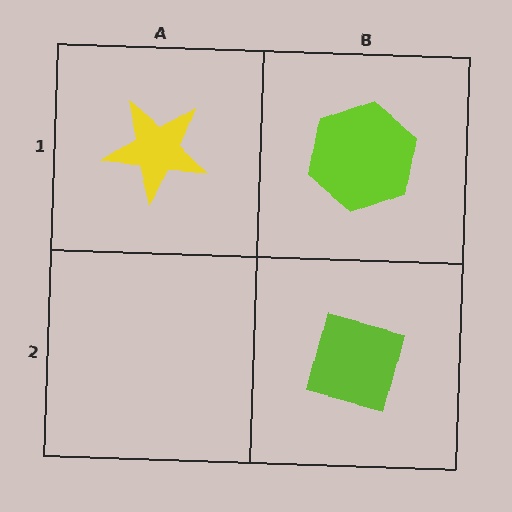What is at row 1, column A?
A yellow star.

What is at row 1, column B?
A lime hexagon.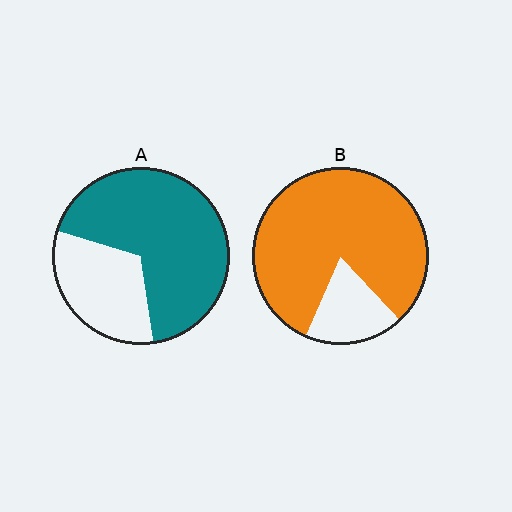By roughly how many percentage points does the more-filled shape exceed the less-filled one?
By roughly 15 percentage points (B over A).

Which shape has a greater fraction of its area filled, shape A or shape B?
Shape B.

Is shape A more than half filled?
Yes.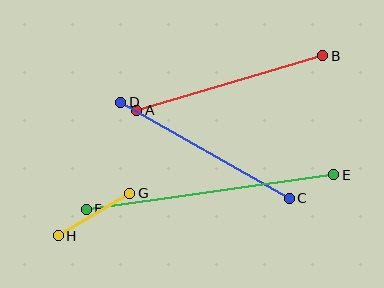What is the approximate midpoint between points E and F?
The midpoint is at approximately (210, 192) pixels.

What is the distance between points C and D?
The distance is approximately 194 pixels.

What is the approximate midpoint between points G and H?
The midpoint is at approximately (94, 214) pixels.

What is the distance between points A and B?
The distance is approximately 194 pixels.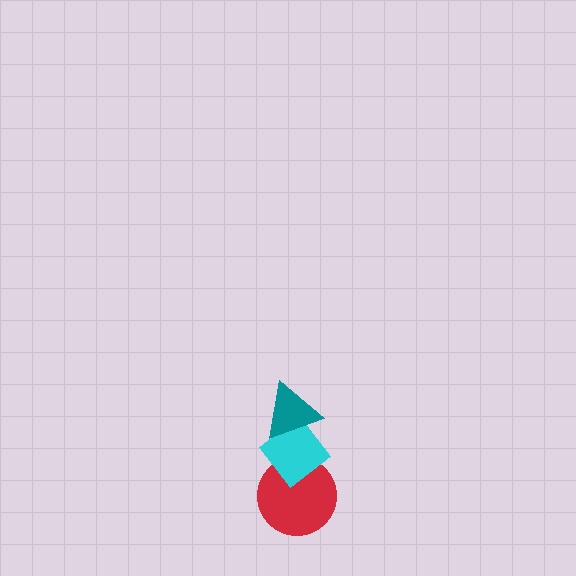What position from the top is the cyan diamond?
The cyan diamond is 2nd from the top.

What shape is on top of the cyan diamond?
The teal triangle is on top of the cyan diamond.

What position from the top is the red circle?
The red circle is 3rd from the top.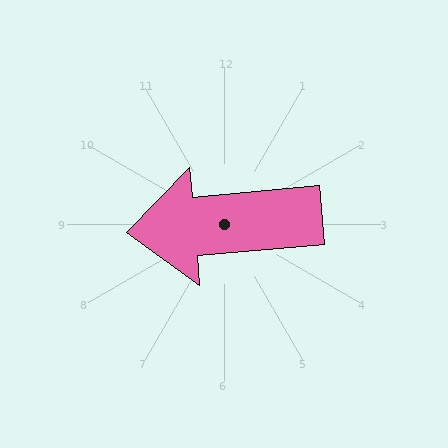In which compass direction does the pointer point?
West.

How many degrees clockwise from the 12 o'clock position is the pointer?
Approximately 265 degrees.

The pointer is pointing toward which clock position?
Roughly 9 o'clock.